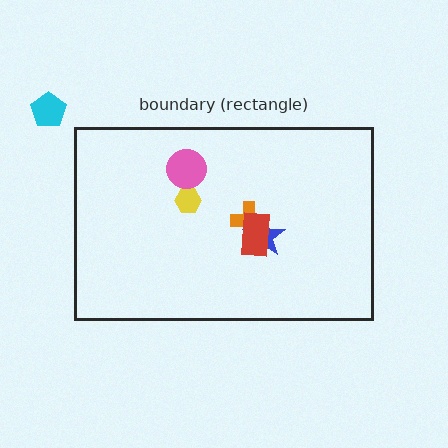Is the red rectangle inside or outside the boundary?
Inside.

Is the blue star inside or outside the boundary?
Inside.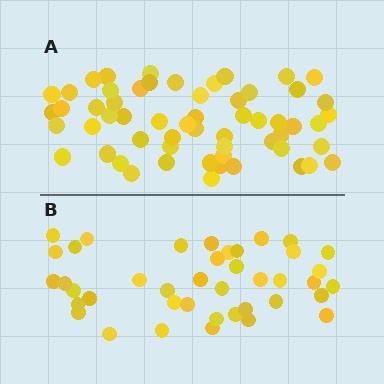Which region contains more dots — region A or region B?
Region A (the top region) has more dots.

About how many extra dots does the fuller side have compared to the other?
Region A has approximately 15 more dots than region B.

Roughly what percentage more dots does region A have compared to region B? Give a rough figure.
About 40% more.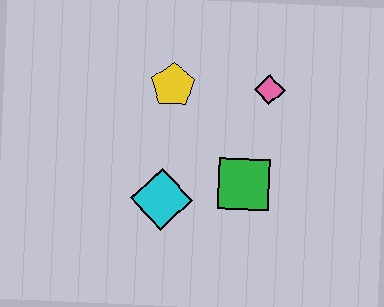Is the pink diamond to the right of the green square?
Yes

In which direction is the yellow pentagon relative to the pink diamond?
The yellow pentagon is to the left of the pink diamond.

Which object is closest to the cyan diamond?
The green square is closest to the cyan diamond.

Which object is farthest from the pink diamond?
The cyan diamond is farthest from the pink diamond.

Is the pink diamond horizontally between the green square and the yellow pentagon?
No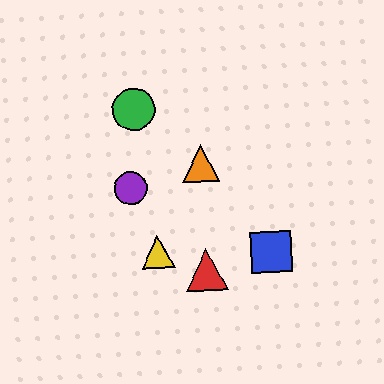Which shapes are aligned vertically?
The red triangle, the orange triangle are aligned vertically.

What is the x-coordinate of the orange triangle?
The orange triangle is at x≈201.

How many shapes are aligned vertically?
2 shapes (the red triangle, the orange triangle) are aligned vertically.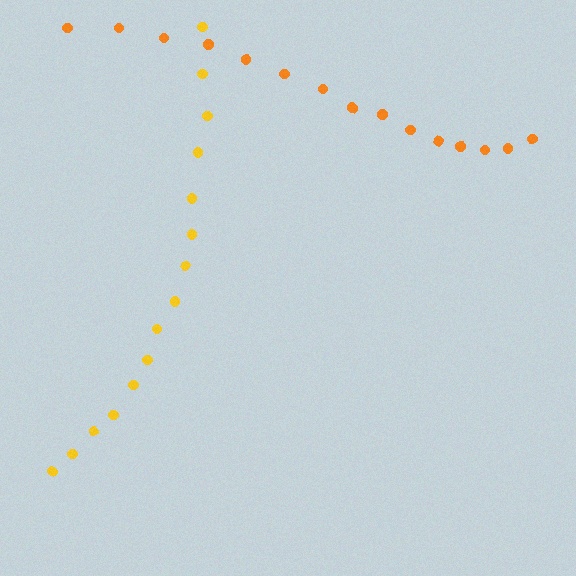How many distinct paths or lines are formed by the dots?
There are 2 distinct paths.